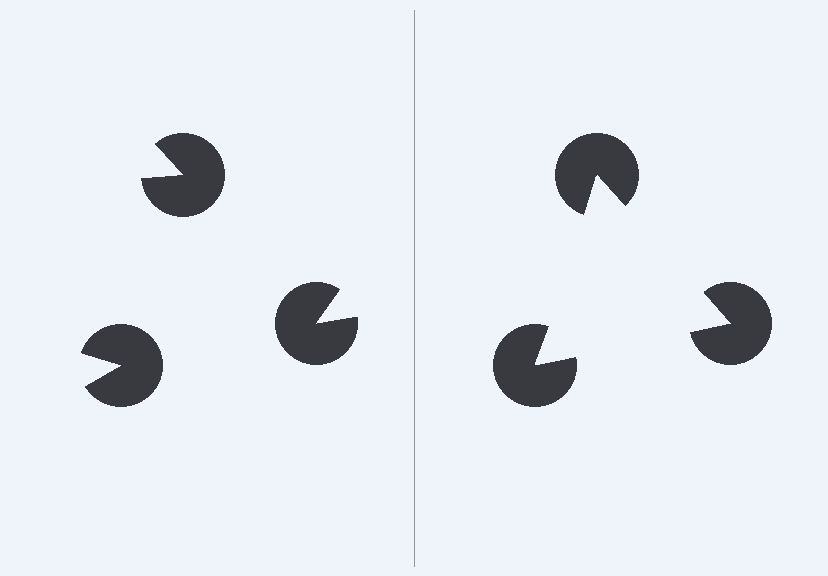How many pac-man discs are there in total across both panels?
6 — 3 on each side.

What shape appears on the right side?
An illusory triangle.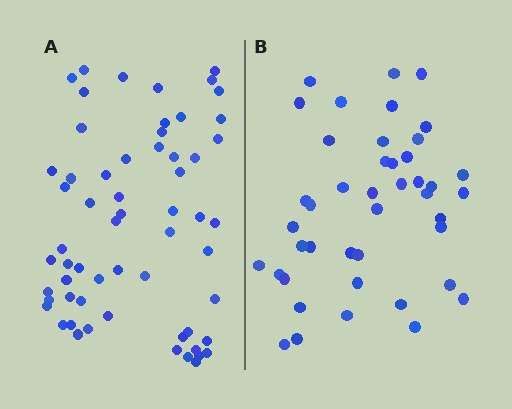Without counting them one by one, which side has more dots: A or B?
Region A (the left region) has more dots.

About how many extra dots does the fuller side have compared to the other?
Region A has approximately 15 more dots than region B.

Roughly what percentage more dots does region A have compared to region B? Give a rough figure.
About 40% more.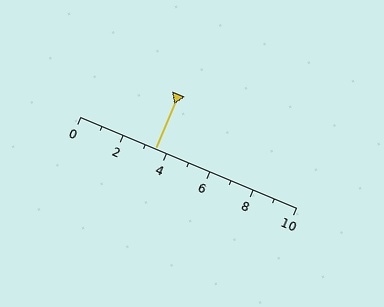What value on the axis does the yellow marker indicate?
The marker indicates approximately 3.5.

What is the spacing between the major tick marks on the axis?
The major ticks are spaced 2 apart.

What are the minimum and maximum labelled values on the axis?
The axis runs from 0 to 10.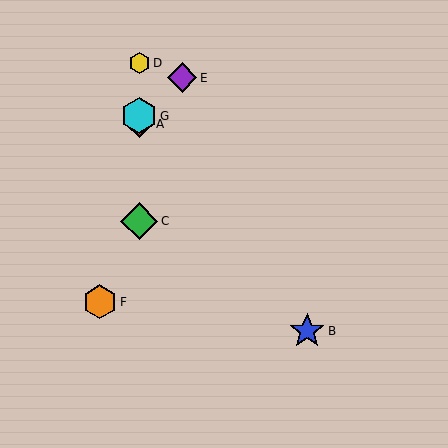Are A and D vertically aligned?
Yes, both are at x≈139.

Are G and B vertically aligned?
No, G is at x≈139 and B is at x≈307.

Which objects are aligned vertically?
Objects A, C, D, G are aligned vertically.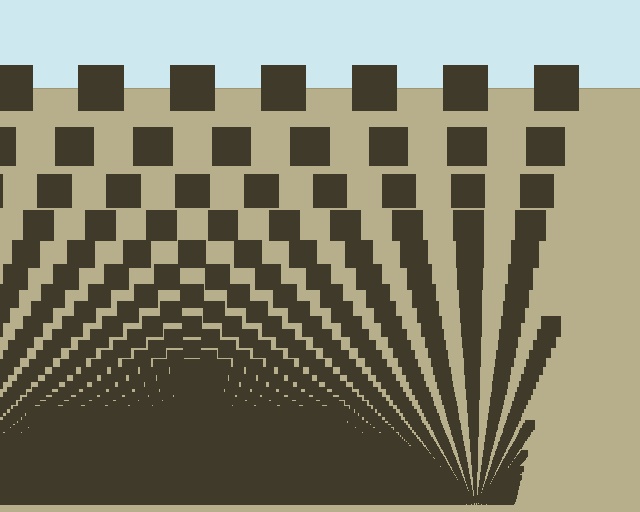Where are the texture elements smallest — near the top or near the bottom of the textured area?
Near the bottom.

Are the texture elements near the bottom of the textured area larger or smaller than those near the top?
Smaller. The gradient is inverted — elements near the bottom are smaller and denser.